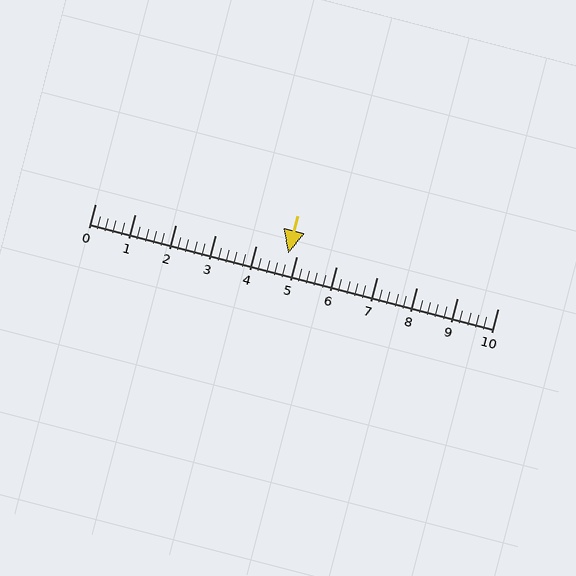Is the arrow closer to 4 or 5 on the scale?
The arrow is closer to 5.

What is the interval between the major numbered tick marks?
The major tick marks are spaced 1 units apart.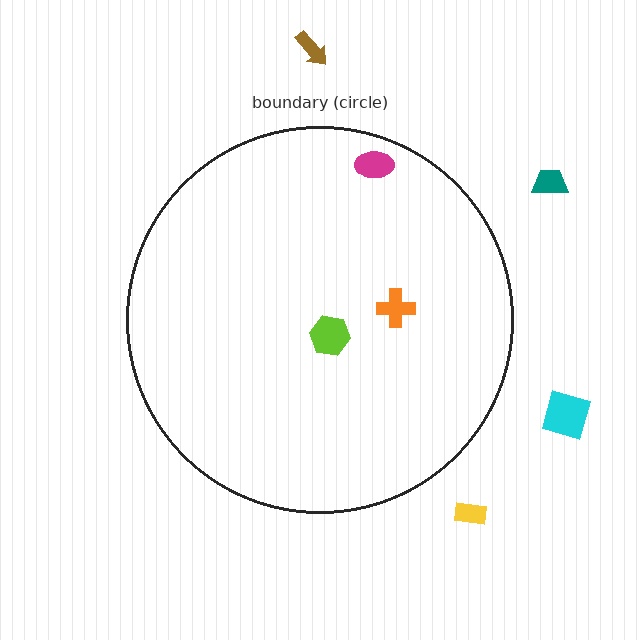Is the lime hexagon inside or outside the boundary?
Inside.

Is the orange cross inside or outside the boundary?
Inside.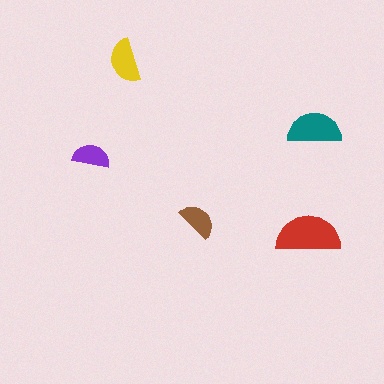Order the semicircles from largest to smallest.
the red one, the teal one, the yellow one, the brown one, the purple one.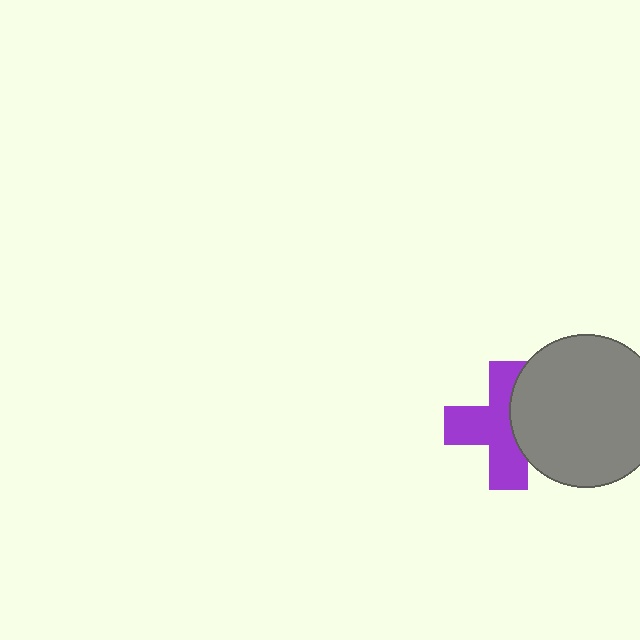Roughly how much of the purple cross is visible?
About half of it is visible (roughly 64%).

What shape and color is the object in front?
The object in front is a gray circle.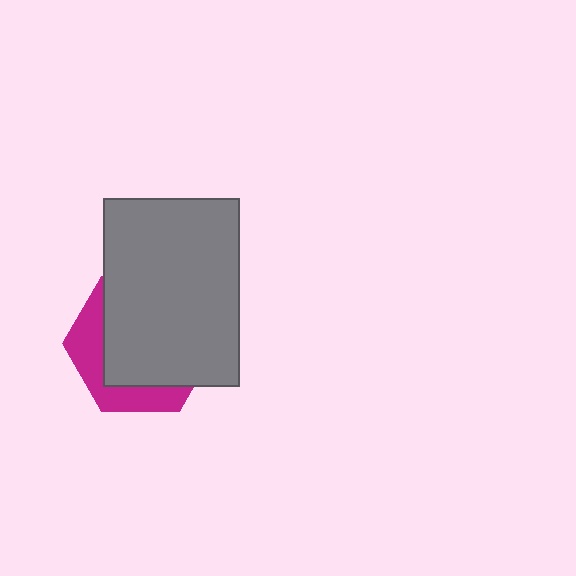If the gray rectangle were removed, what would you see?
You would see the complete magenta hexagon.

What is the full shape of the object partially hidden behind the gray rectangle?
The partially hidden object is a magenta hexagon.